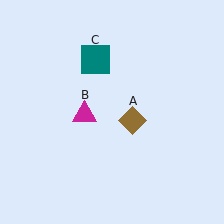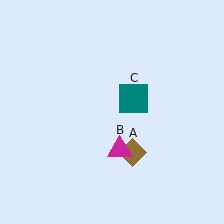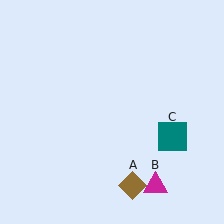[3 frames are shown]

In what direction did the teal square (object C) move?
The teal square (object C) moved down and to the right.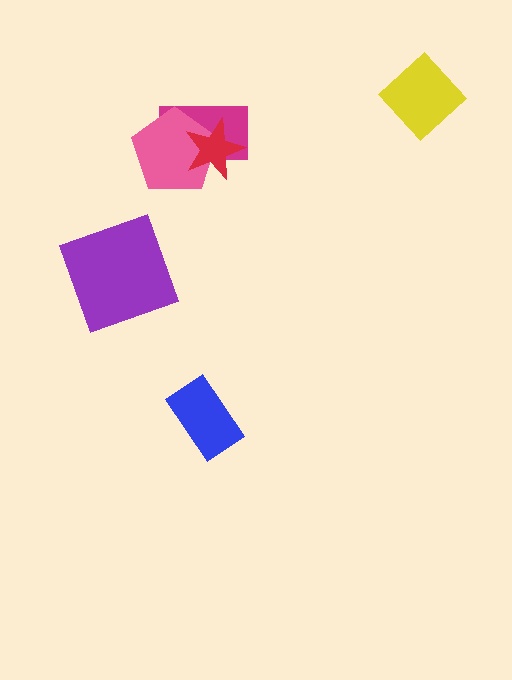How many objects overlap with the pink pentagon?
2 objects overlap with the pink pentagon.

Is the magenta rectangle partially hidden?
Yes, it is partially covered by another shape.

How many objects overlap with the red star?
2 objects overlap with the red star.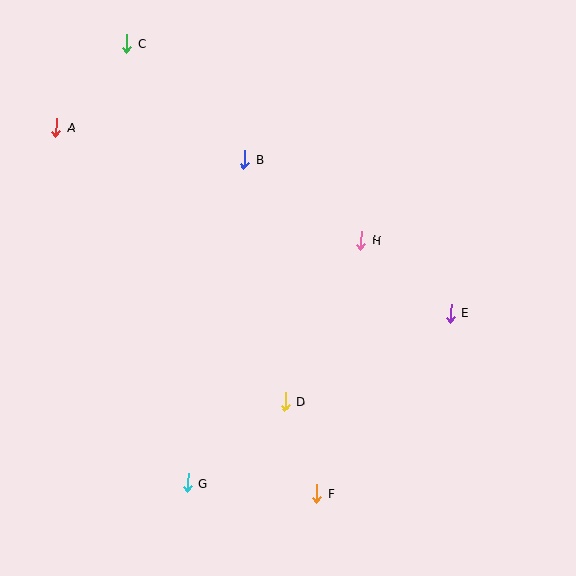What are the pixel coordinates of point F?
Point F is at (317, 494).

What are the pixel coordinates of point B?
Point B is at (244, 159).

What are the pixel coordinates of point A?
Point A is at (56, 128).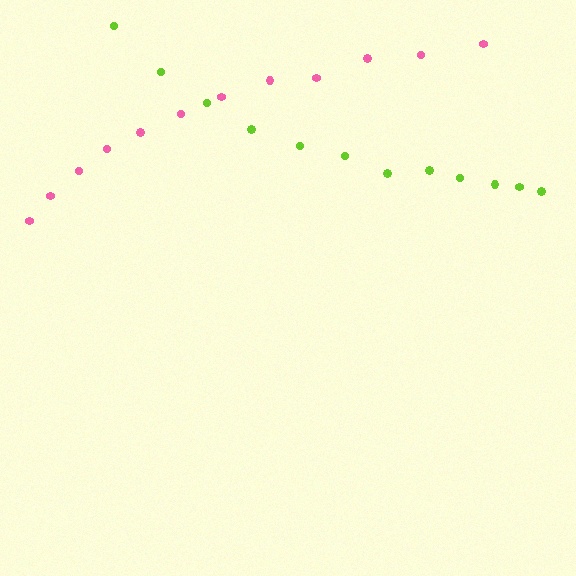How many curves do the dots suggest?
There are 2 distinct paths.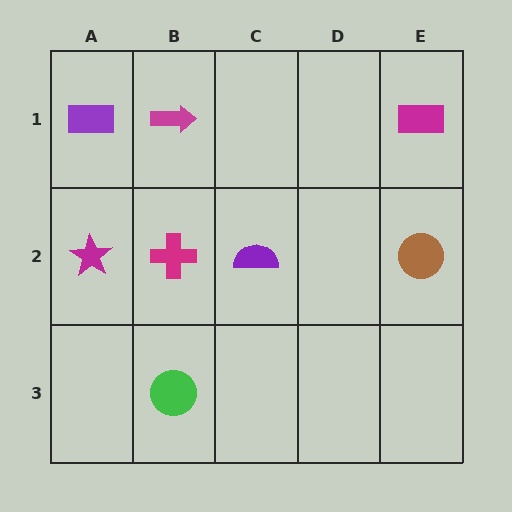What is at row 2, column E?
A brown circle.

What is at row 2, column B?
A magenta cross.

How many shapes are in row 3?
1 shape.